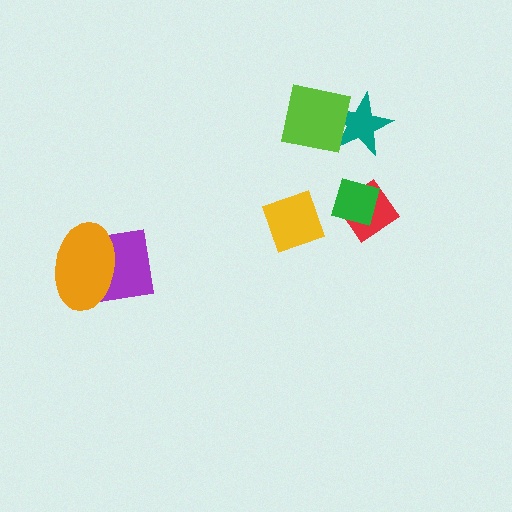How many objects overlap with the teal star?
1 object overlaps with the teal star.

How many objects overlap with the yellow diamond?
0 objects overlap with the yellow diamond.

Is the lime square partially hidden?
No, no other shape covers it.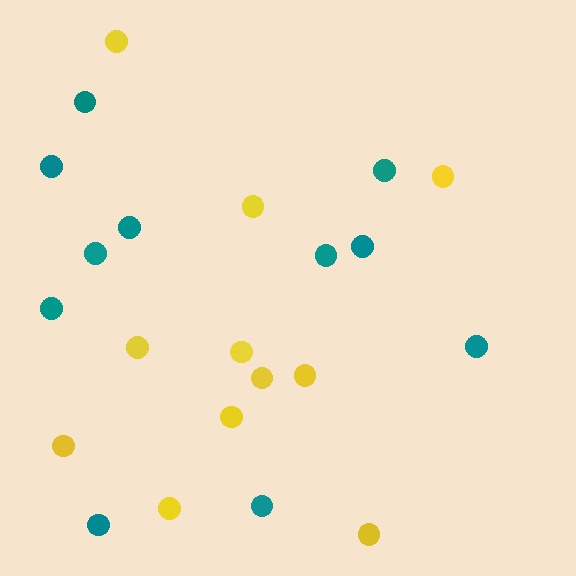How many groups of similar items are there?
There are 2 groups: one group of yellow circles (11) and one group of teal circles (11).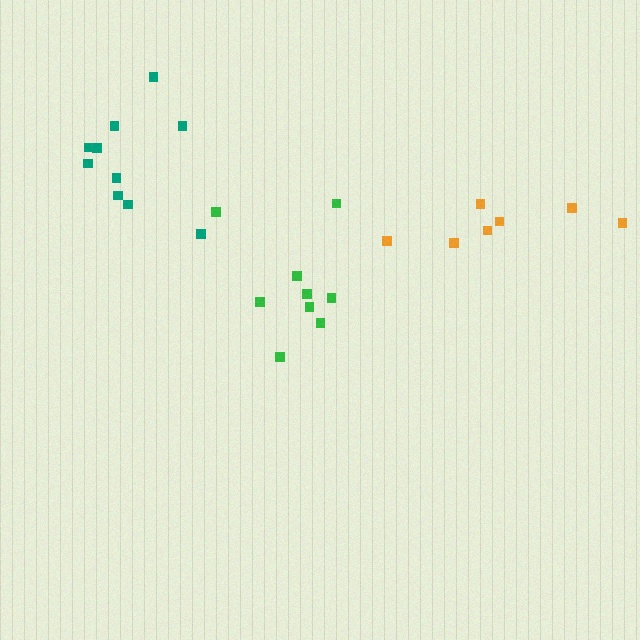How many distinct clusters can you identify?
There are 3 distinct clusters.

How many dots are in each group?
Group 1: 7 dots, Group 2: 10 dots, Group 3: 9 dots (26 total).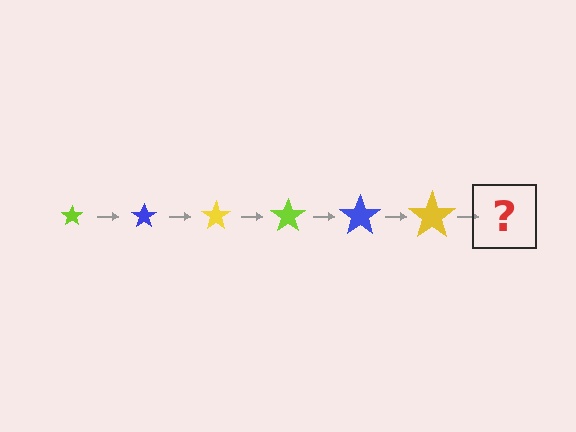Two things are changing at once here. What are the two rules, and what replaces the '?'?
The two rules are that the star grows larger each step and the color cycles through lime, blue, and yellow. The '?' should be a lime star, larger than the previous one.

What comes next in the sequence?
The next element should be a lime star, larger than the previous one.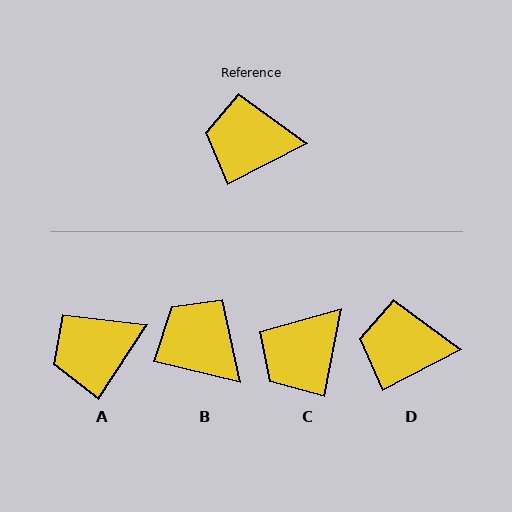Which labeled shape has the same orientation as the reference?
D.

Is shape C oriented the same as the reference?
No, it is off by about 52 degrees.